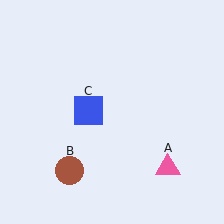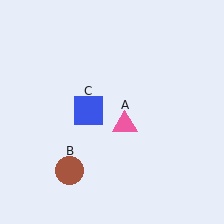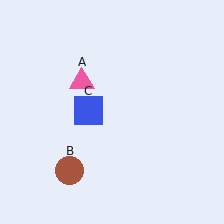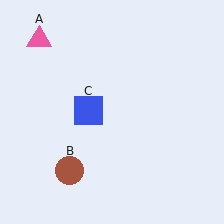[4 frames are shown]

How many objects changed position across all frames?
1 object changed position: pink triangle (object A).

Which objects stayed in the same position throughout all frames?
Brown circle (object B) and blue square (object C) remained stationary.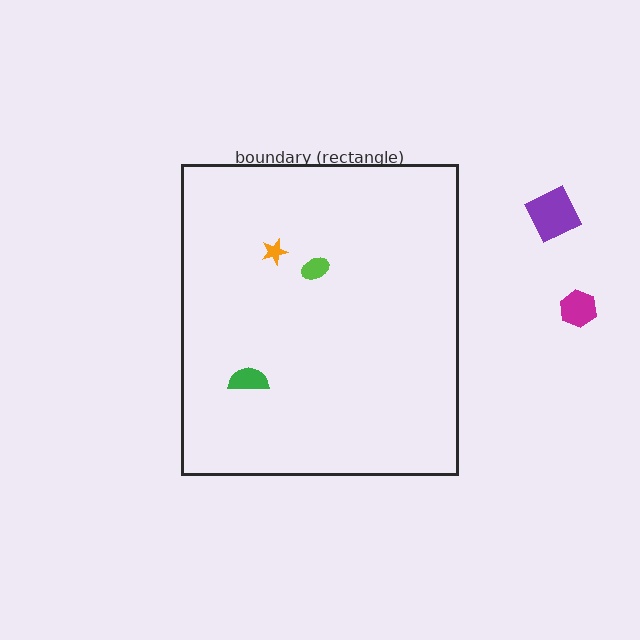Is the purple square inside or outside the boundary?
Outside.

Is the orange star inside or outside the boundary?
Inside.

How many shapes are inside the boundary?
3 inside, 2 outside.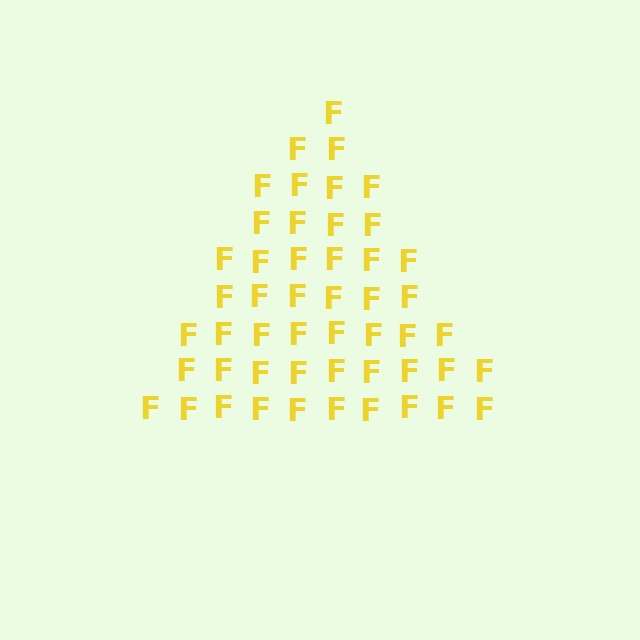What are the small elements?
The small elements are letter F's.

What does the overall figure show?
The overall figure shows a triangle.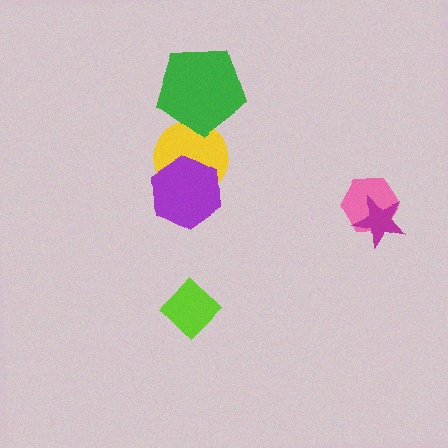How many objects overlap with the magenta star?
1 object overlaps with the magenta star.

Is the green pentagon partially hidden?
No, no other shape covers it.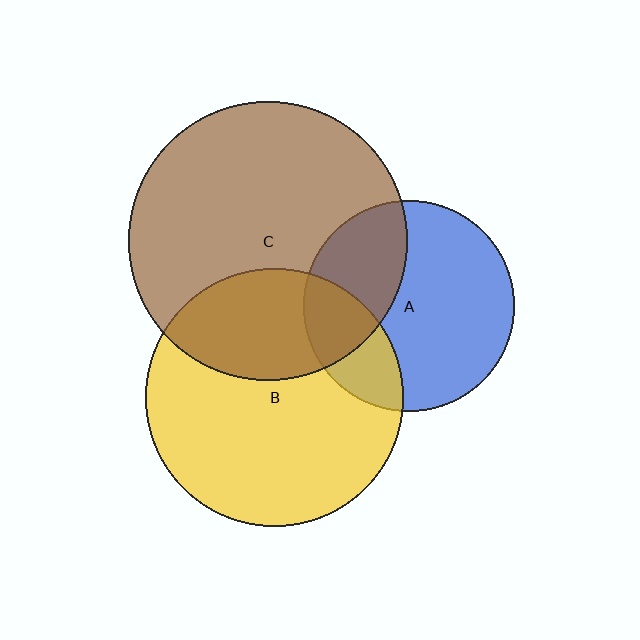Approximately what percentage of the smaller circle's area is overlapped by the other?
Approximately 35%.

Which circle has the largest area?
Circle C (brown).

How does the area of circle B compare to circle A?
Approximately 1.5 times.